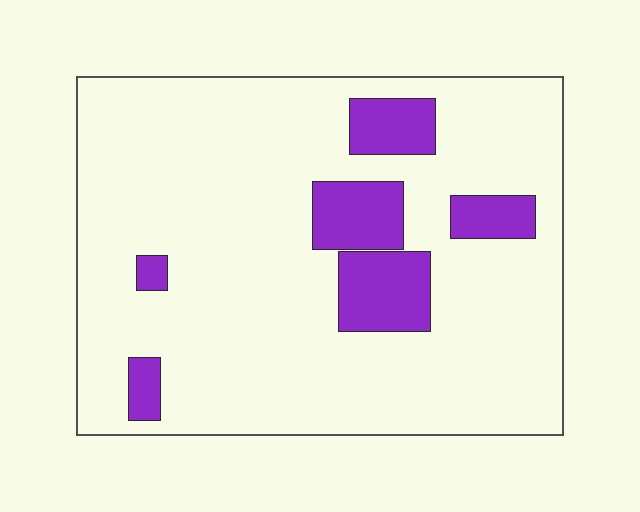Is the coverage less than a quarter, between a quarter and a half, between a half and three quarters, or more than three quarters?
Less than a quarter.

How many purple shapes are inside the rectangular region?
6.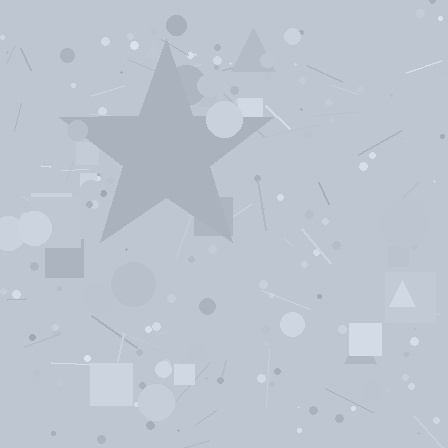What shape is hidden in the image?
A star is hidden in the image.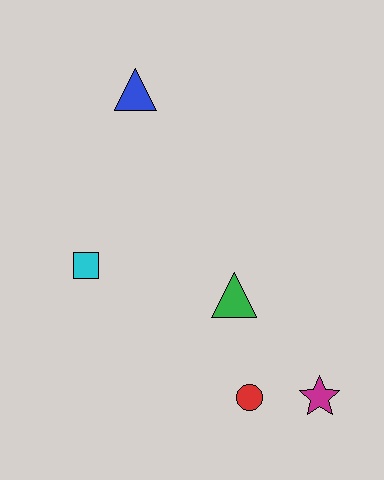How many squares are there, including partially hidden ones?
There is 1 square.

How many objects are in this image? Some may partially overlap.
There are 5 objects.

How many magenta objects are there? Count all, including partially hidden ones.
There is 1 magenta object.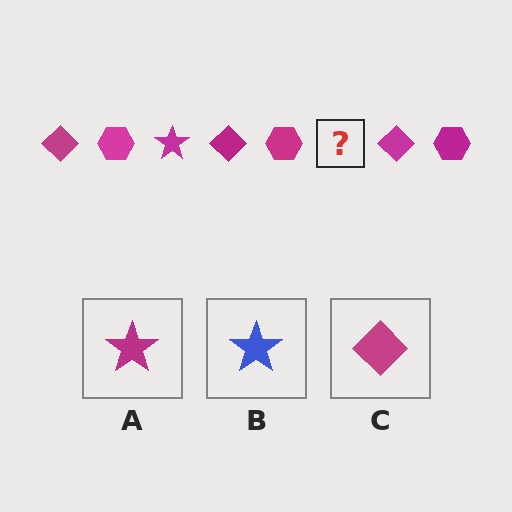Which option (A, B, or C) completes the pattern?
A.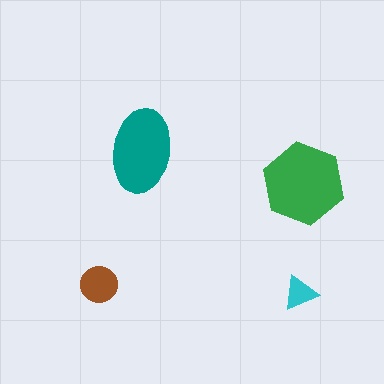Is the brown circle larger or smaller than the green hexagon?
Smaller.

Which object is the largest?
The green hexagon.